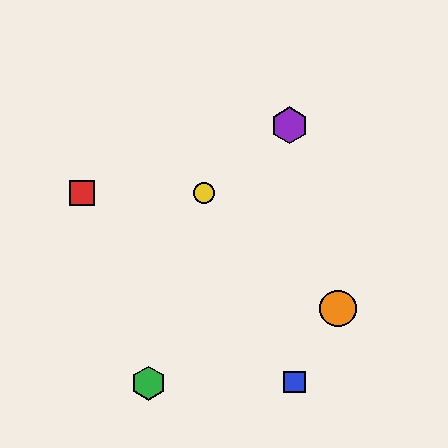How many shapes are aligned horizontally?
2 shapes (the red square, the yellow circle) are aligned horizontally.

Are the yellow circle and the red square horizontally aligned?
Yes, both are at y≈193.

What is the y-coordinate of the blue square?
The blue square is at y≈382.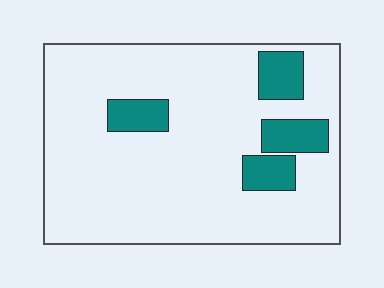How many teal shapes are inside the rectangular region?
4.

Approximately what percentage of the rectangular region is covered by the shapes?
Approximately 15%.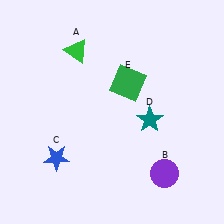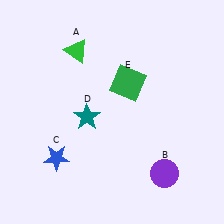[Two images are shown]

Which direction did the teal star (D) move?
The teal star (D) moved left.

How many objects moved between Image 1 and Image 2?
1 object moved between the two images.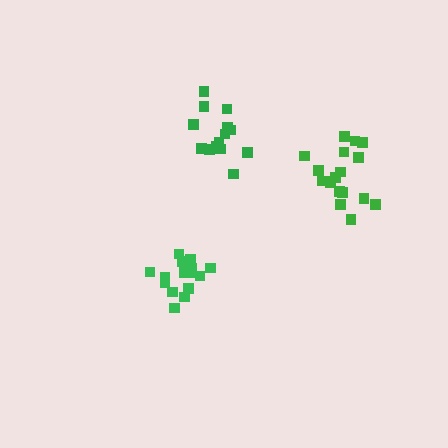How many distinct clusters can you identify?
There are 3 distinct clusters.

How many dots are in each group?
Group 1: 16 dots, Group 2: 18 dots, Group 3: 14 dots (48 total).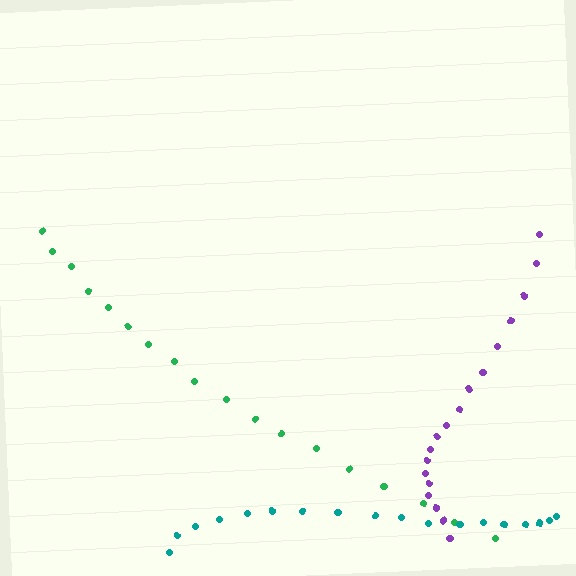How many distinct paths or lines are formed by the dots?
There are 3 distinct paths.